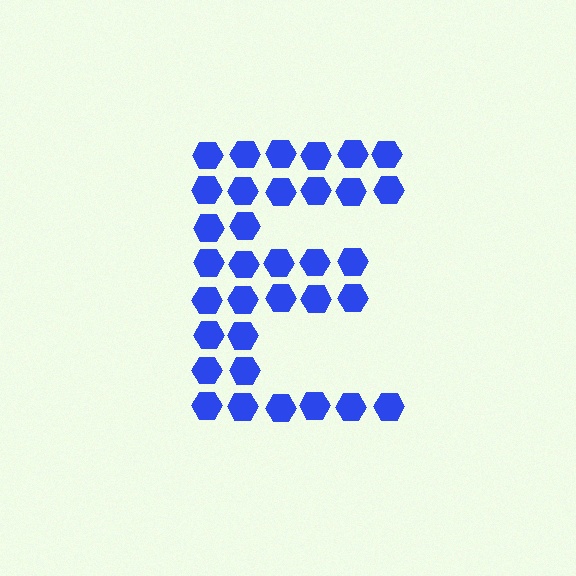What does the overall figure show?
The overall figure shows the letter E.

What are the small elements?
The small elements are hexagons.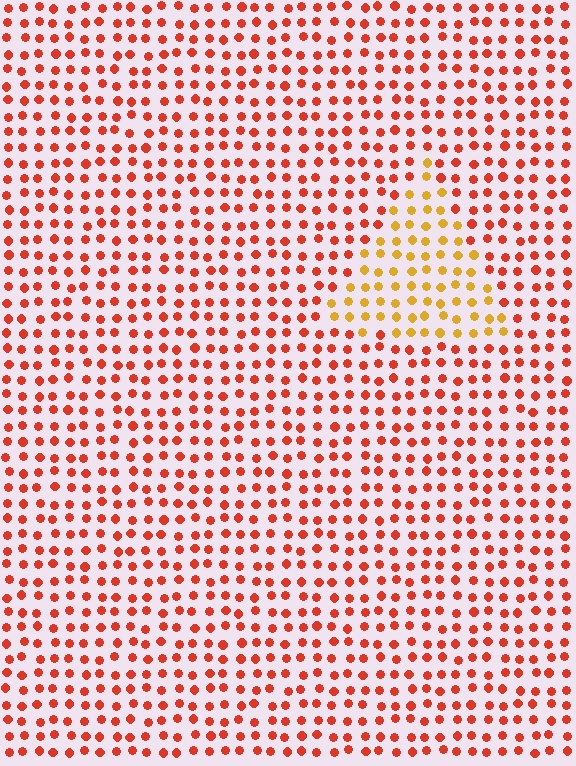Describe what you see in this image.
The image is filled with small red elements in a uniform arrangement. A triangle-shaped region is visible where the elements are tinted to a slightly different hue, forming a subtle color boundary.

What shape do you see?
I see a triangle.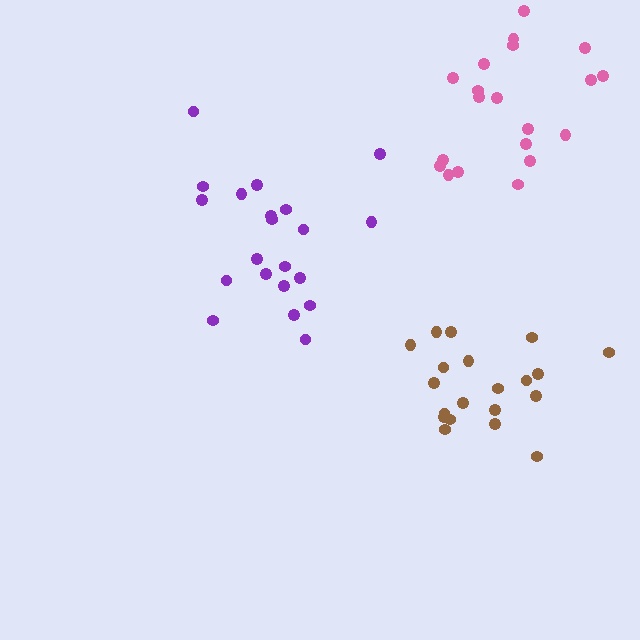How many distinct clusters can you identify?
There are 3 distinct clusters.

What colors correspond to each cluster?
The clusters are colored: purple, pink, brown.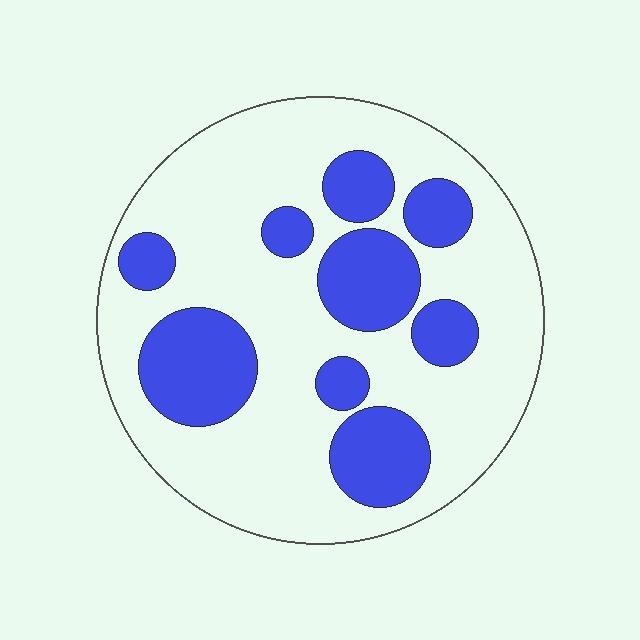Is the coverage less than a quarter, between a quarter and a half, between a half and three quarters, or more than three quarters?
Between a quarter and a half.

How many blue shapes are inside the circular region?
9.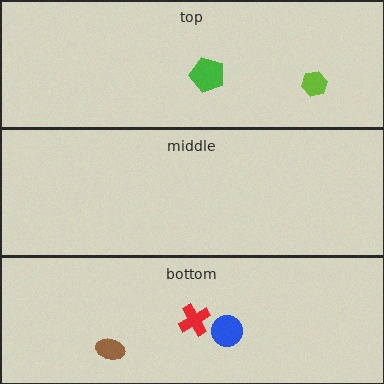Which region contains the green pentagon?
The top region.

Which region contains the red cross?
The bottom region.